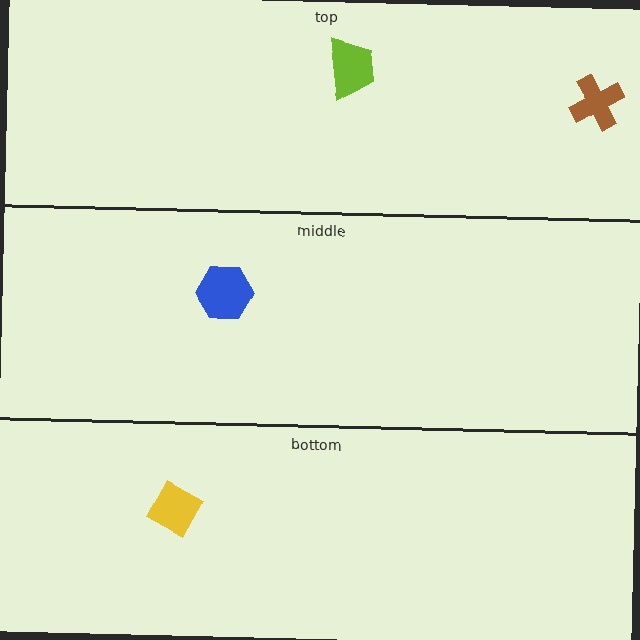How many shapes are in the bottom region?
1.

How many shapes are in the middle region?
1.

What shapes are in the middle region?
The blue hexagon.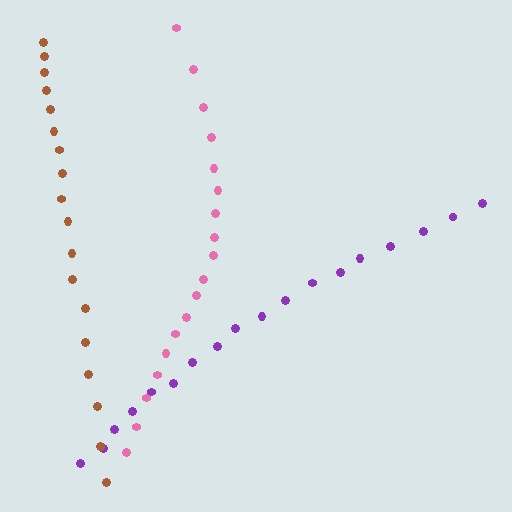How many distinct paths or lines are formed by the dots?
There are 3 distinct paths.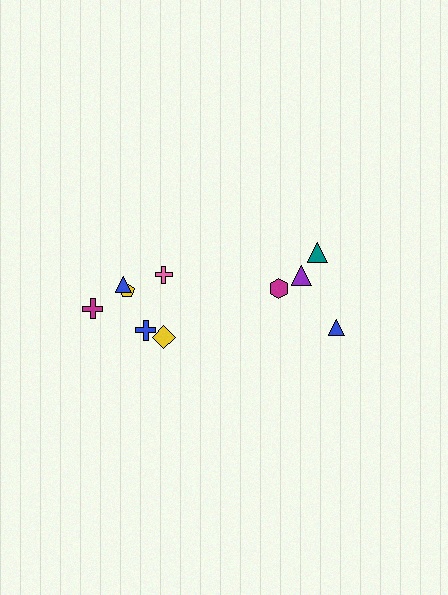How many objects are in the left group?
There are 6 objects.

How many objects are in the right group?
There are 4 objects.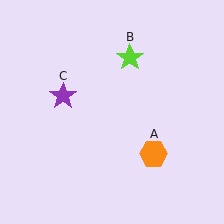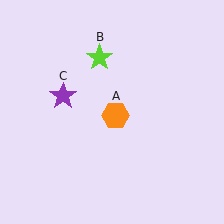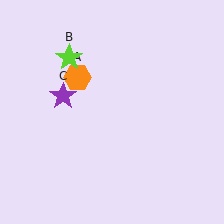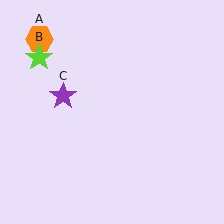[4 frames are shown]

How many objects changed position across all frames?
2 objects changed position: orange hexagon (object A), lime star (object B).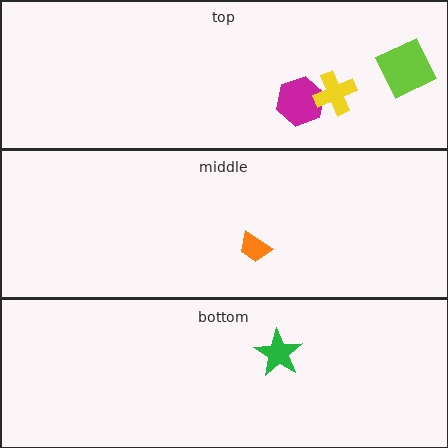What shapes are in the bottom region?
The green star.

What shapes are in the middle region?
The orange trapezoid.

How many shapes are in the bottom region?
1.